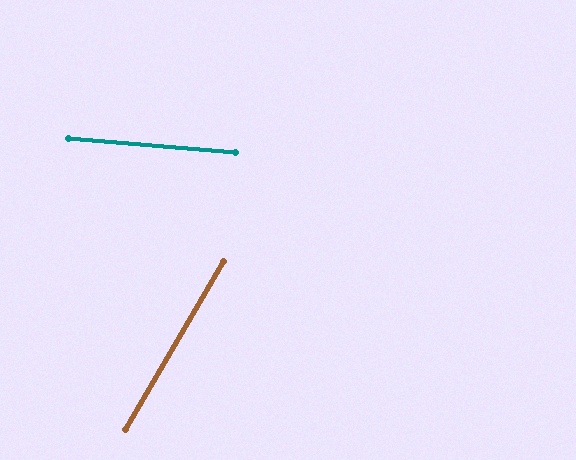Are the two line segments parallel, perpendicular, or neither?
Neither parallel nor perpendicular — they differ by about 64°.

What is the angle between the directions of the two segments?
Approximately 64 degrees.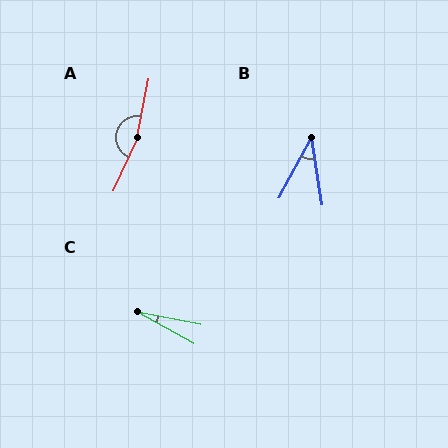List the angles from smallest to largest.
C (18°), B (37°), A (166°).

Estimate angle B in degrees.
Approximately 37 degrees.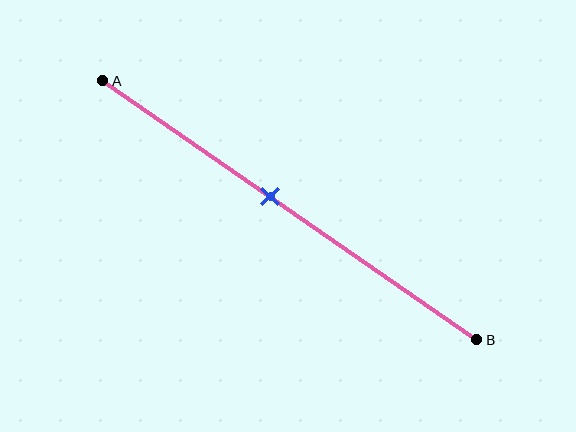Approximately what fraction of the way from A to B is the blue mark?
The blue mark is approximately 45% of the way from A to B.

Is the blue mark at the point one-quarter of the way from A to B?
No, the mark is at about 45% from A, not at the 25% one-quarter point.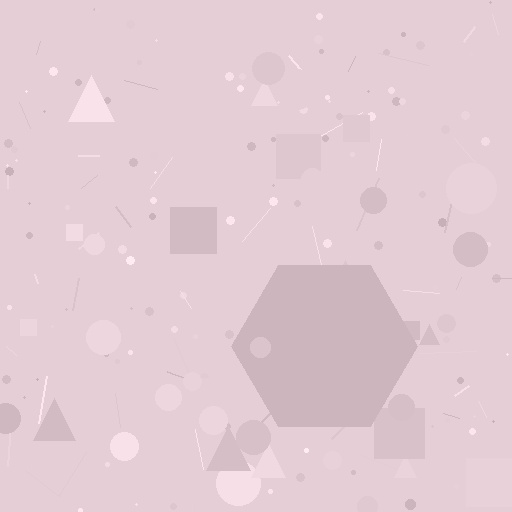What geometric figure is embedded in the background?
A hexagon is embedded in the background.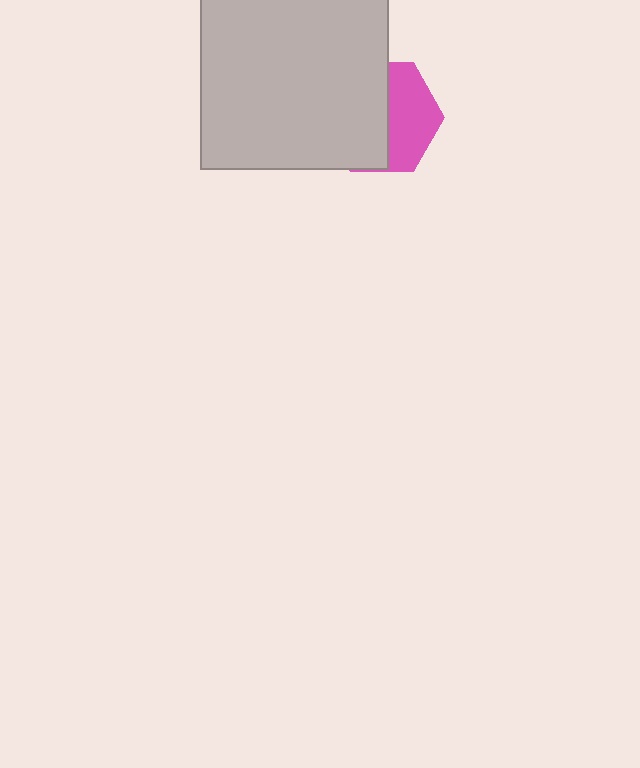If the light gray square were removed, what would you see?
You would see the complete pink hexagon.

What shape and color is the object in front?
The object in front is a light gray square.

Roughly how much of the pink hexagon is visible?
A small part of it is visible (roughly 43%).